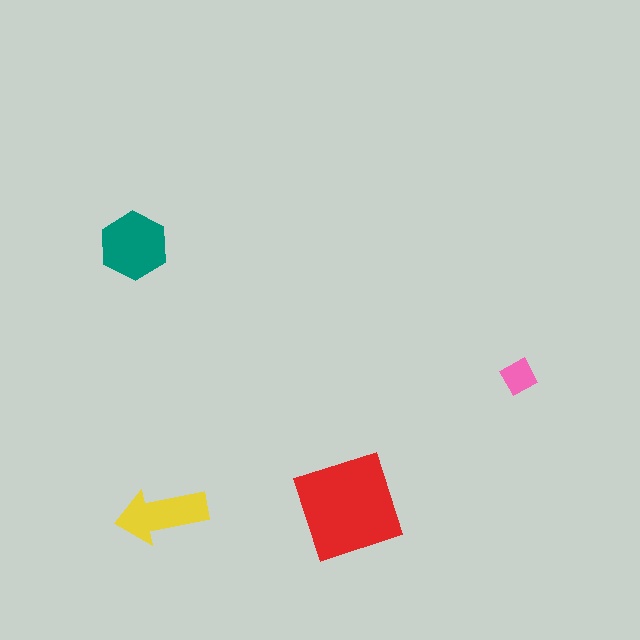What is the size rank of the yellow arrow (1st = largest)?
3rd.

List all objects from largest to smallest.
The red square, the teal hexagon, the yellow arrow, the pink diamond.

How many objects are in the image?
There are 4 objects in the image.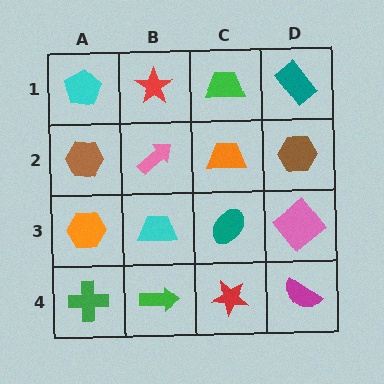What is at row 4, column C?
A red star.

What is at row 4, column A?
A green cross.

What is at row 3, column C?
A teal ellipse.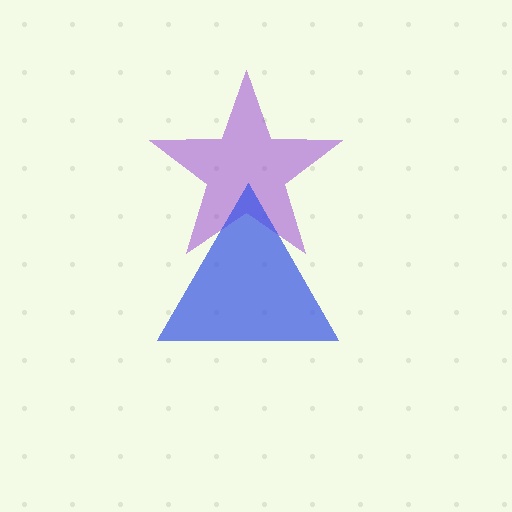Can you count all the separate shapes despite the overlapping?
Yes, there are 2 separate shapes.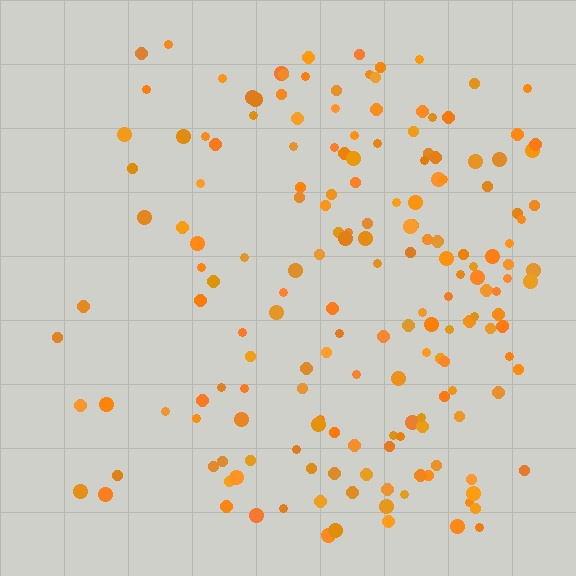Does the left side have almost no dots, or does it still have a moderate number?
Still a moderate number, just noticeably fewer than the right.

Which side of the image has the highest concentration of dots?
The right.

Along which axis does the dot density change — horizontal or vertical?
Horizontal.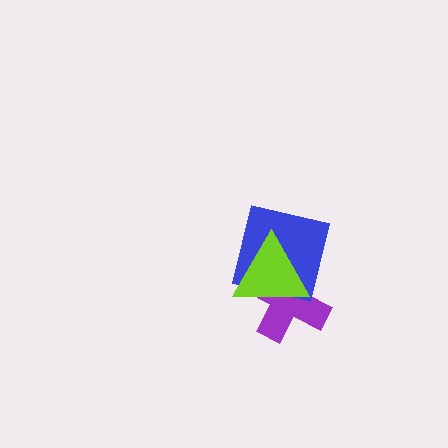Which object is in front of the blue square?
The lime triangle is in front of the blue square.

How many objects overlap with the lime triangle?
2 objects overlap with the lime triangle.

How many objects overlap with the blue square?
2 objects overlap with the blue square.